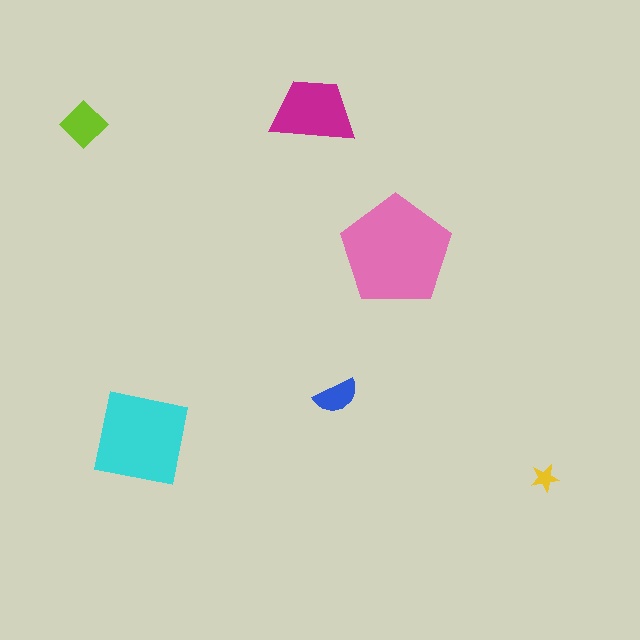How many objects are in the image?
There are 6 objects in the image.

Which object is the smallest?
The yellow star.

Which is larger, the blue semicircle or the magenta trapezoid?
The magenta trapezoid.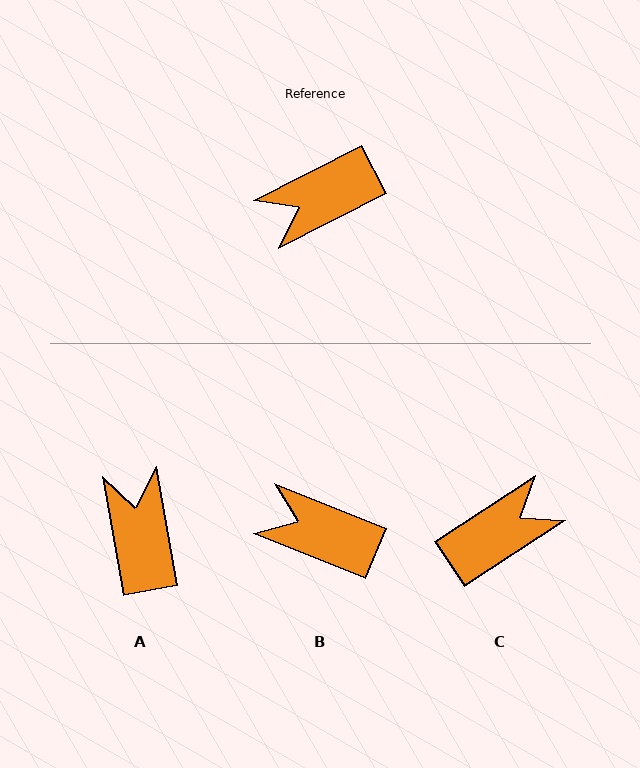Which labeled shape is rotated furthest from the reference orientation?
C, about 174 degrees away.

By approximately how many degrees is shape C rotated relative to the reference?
Approximately 174 degrees clockwise.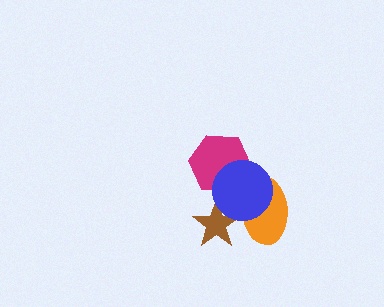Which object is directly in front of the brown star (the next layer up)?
The orange ellipse is directly in front of the brown star.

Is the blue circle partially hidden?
No, no other shape covers it.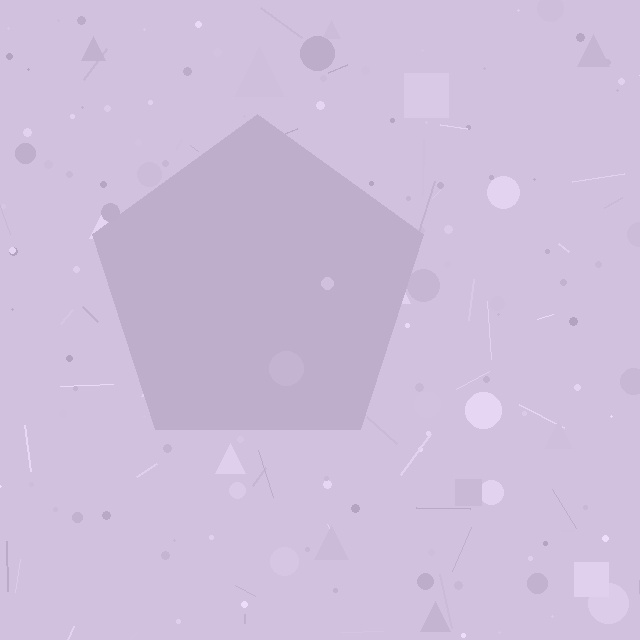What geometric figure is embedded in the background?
A pentagon is embedded in the background.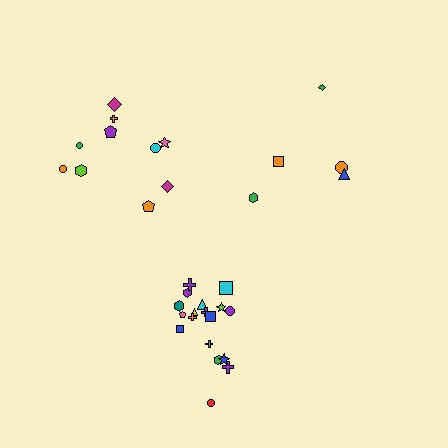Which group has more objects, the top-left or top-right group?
The top-left group.